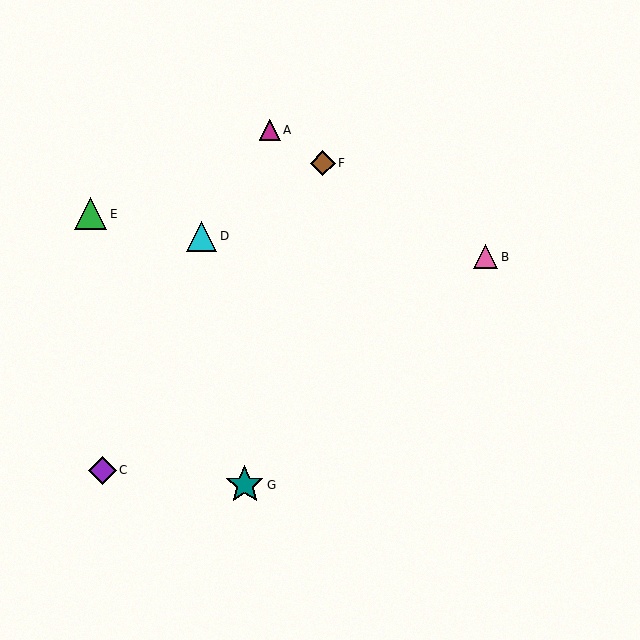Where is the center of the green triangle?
The center of the green triangle is at (91, 214).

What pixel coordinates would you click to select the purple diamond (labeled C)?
Click at (103, 470) to select the purple diamond C.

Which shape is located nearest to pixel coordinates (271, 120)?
The magenta triangle (labeled A) at (270, 130) is nearest to that location.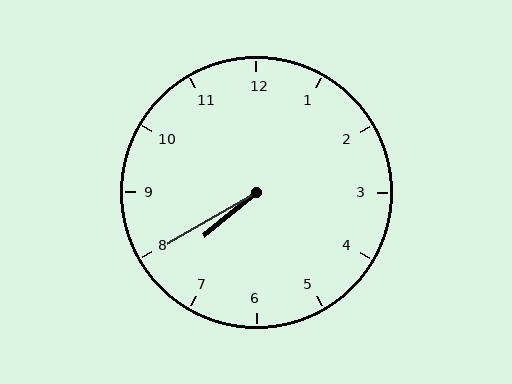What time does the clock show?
7:40.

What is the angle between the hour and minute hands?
Approximately 10 degrees.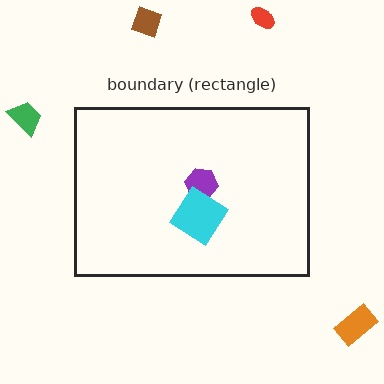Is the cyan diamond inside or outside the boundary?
Inside.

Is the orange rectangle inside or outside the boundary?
Outside.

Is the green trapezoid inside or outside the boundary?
Outside.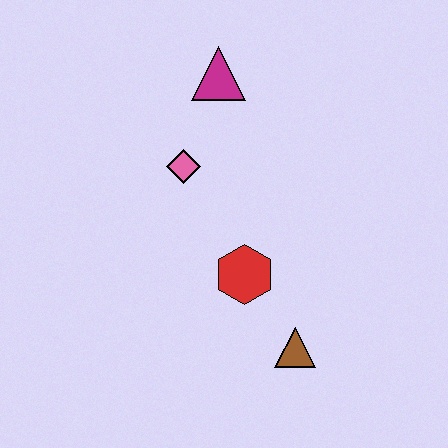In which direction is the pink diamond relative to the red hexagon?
The pink diamond is above the red hexagon.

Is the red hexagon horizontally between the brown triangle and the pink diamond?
Yes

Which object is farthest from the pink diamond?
The brown triangle is farthest from the pink diamond.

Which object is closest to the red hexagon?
The brown triangle is closest to the red hexagon.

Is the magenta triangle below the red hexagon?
No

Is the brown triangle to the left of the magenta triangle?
No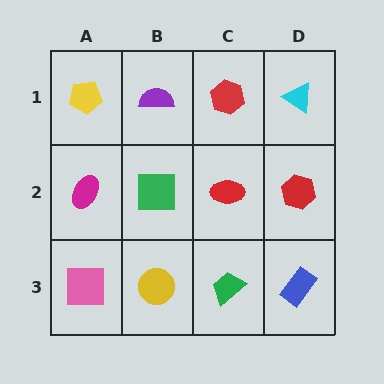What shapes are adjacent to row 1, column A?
A magenta ellipse (row 2, column A), a purple semicircle (row 1, column B).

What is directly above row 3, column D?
A red hexagon.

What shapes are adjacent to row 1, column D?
A red hexagon (row 2, column D), a red hexagon (row 1, column C).